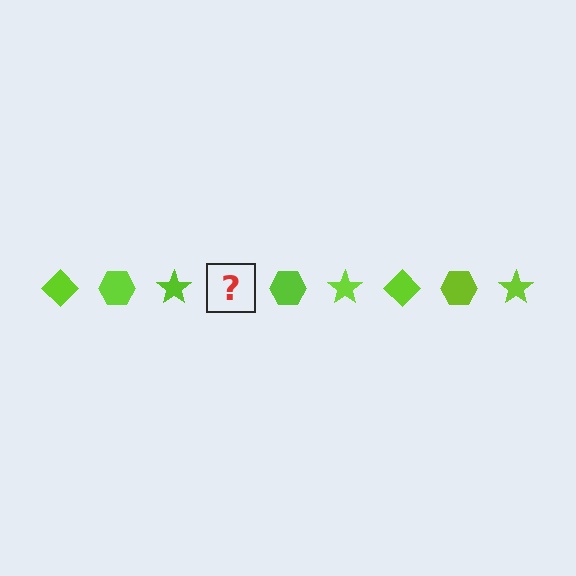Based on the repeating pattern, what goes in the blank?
The blank should be a lime diamond.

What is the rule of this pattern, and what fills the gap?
The rule is that the pattern cycles through diamond, hexagon, star shapes in lime. The gap should be filled with a lime diamond.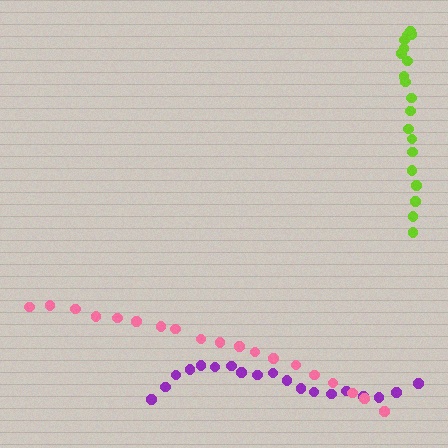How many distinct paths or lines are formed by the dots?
There are 3 distinct paths.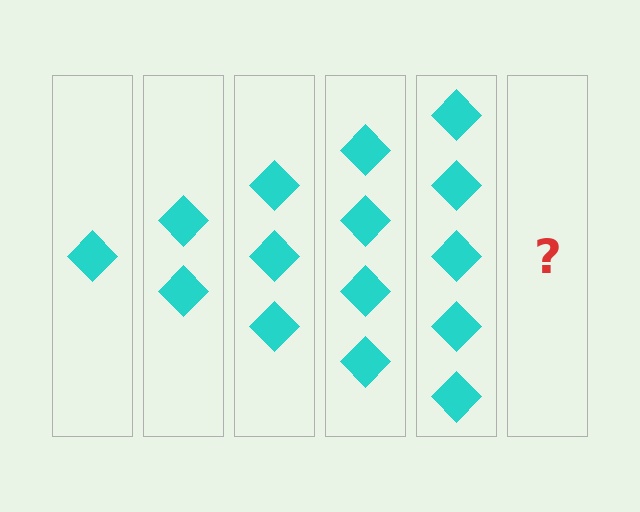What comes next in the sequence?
The next element should be 6 diamonds.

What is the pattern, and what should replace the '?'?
The pattern is that each step adds one more diamond. The '?' should be 6 diamonds.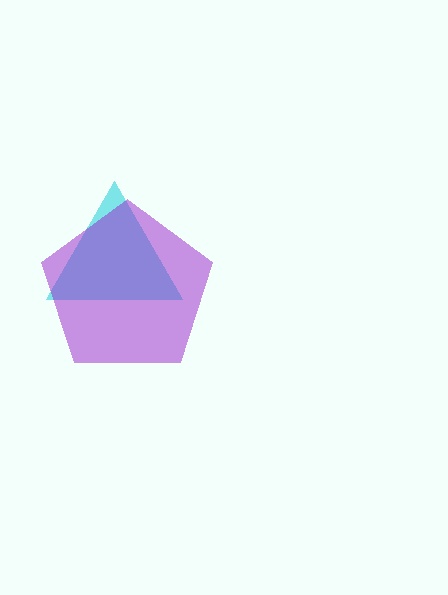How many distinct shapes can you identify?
There are 2 distinct shapes: a cyan triangle, a purple pentagon.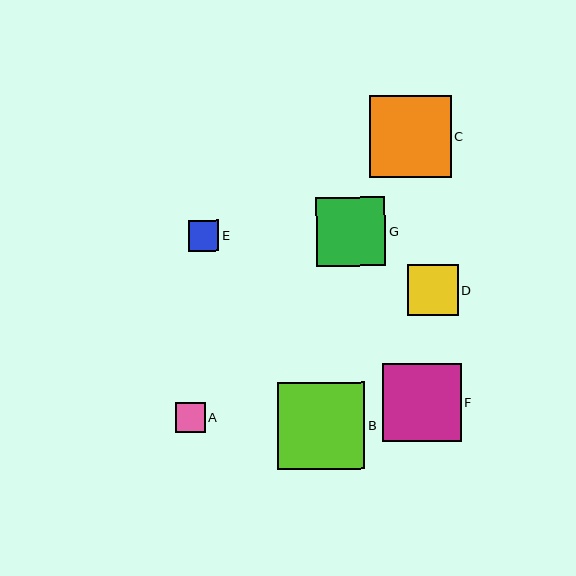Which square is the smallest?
Square A is the smallest with a size of approximately 30 pixels.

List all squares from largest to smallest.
From largest to smallest: B, C, F, G, D, E, A.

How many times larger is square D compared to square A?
Square D is approximately 1.7 times the size of square A.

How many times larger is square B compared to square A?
Square B is approximately 2.9 times the size of square A.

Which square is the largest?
Square B is the largest with a size of approximately 88 pixels.